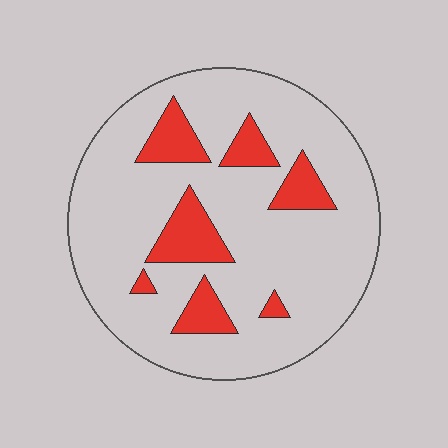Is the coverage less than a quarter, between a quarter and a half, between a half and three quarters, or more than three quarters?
Less than a quarter.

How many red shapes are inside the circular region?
7.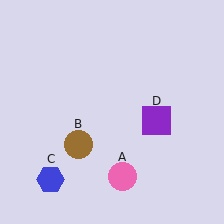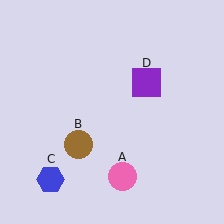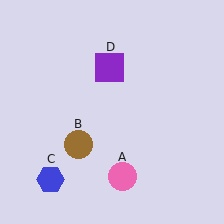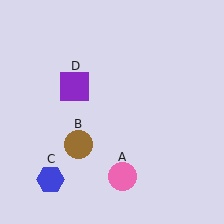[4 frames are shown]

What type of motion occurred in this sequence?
The purple square (object D) rotated counterclockwise around the center of the scene.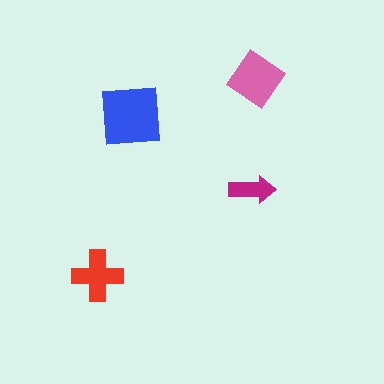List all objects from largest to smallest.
The blue square, the pink diamond, the red cross, the magenta arrow.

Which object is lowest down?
The red cross is bottommost.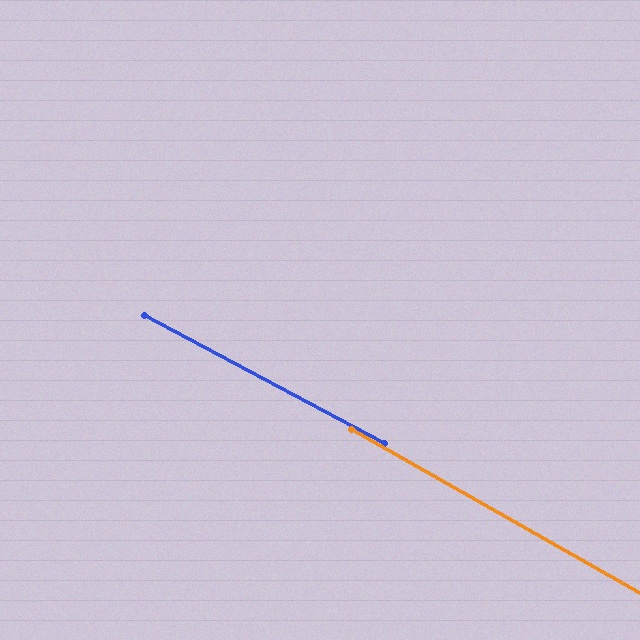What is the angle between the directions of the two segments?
Approximately 2 degrees.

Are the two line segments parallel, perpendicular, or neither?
Parallel — their directions differ by only 1.8°.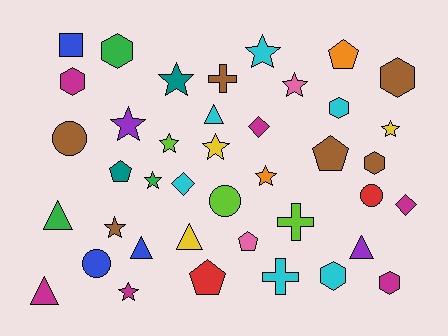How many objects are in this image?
There are 40 objects.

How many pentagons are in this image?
There are 5 pentagons.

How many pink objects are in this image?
There are 2 pink objects.